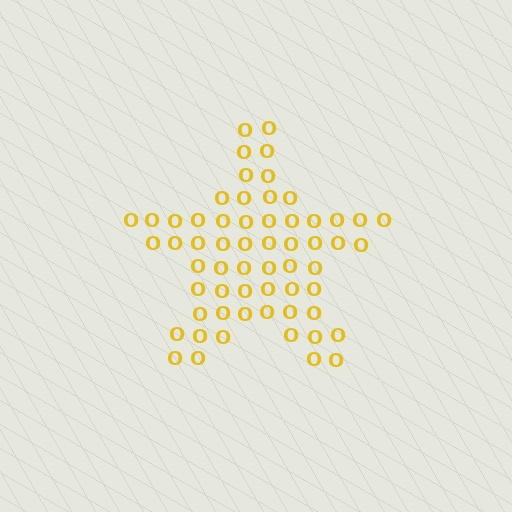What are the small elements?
The small elements are letter O's.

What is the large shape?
The large shape is a star.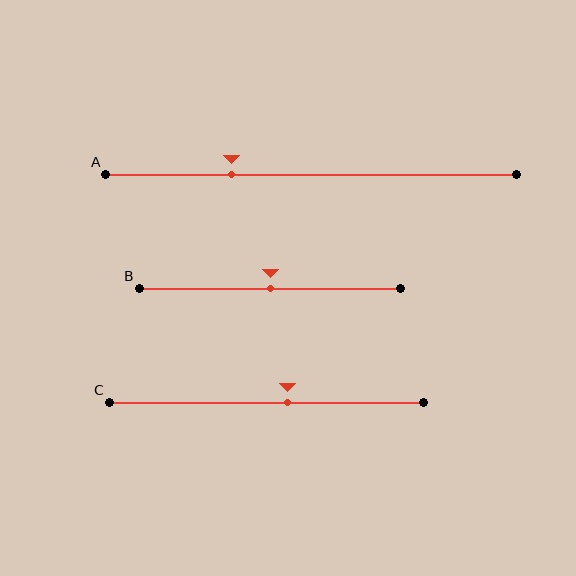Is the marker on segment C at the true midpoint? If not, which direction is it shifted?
No, the marker on segment C is shifted to the right by about 7% of the segment length.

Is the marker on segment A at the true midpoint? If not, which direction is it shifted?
No, the marker on segment A is shifted to the left by about 19% of the segment length.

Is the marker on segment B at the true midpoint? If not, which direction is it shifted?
Yes, the marker on segment B is at the true midpoint.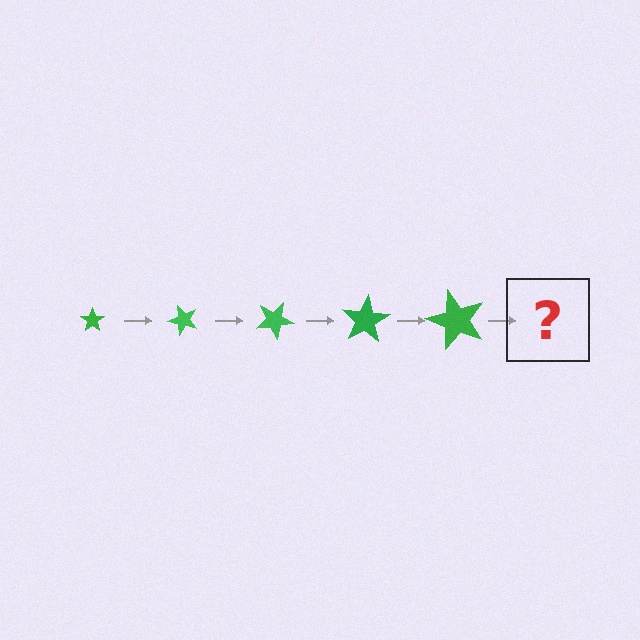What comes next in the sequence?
The next element should be a star, larger than the previous one and rotated 250 degrees from the start.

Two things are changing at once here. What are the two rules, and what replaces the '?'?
The two rules are that the star grows larger each step and it rotates 50 degrees each step. The '?' should be a star, larger than the previous one and rotated 250 degrees from the start.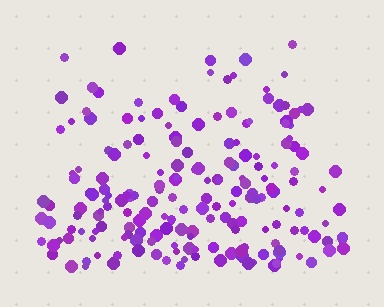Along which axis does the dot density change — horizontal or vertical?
Vertical.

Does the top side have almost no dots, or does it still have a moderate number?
Still a moderate number, just noticeably fewer than the bottom.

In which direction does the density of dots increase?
From top to bottom, with the bottom side densest.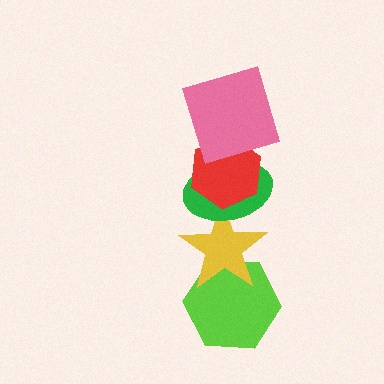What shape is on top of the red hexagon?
The pink square is on top of the red hexagon.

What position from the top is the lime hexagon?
The lime hexagon is 5th from the top.